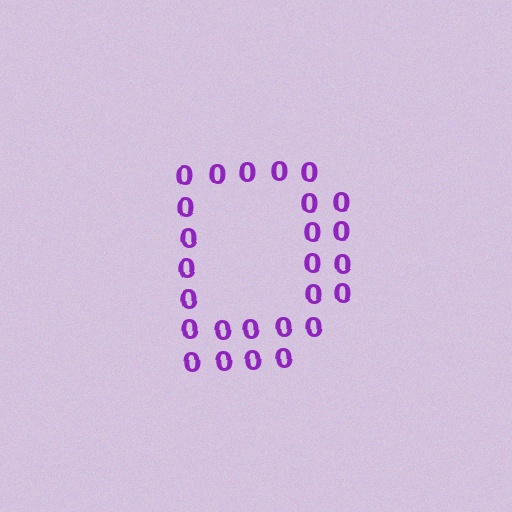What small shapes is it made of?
It is made of small digit 0's.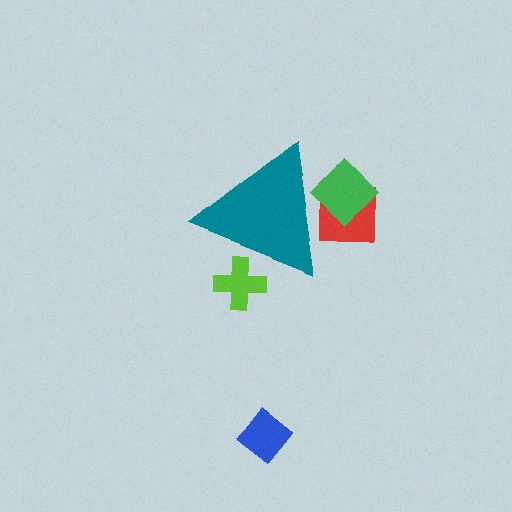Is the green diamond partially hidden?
Yes, the green diamond is partially hidden behind the teal triangle.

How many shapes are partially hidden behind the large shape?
3 shapes are partially hidden.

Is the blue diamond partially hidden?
No, the blue diamond is fully visible.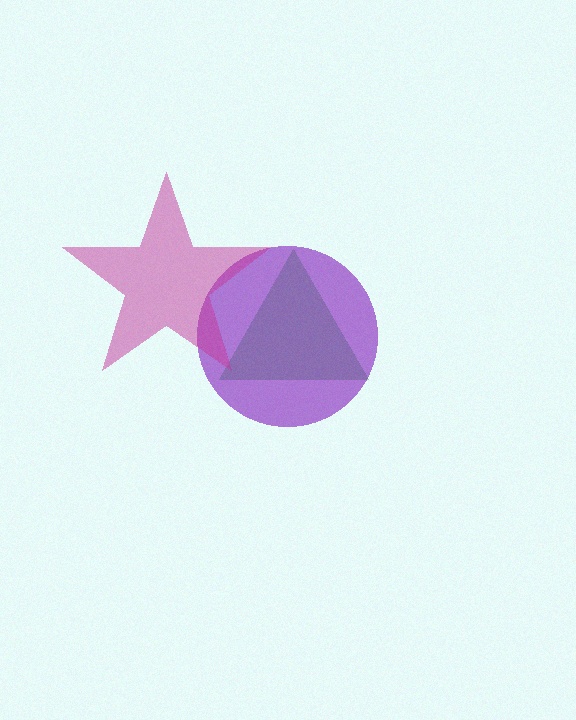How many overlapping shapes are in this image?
There are 3 overlapping shapes in the image.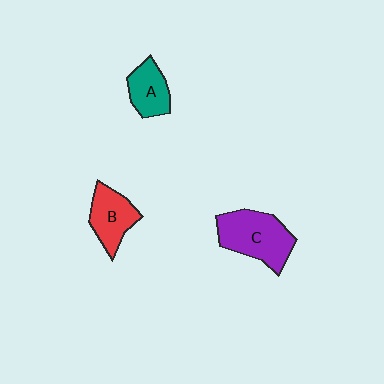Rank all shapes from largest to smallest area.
From largest to smallest: C (purple), B (red), A (teal).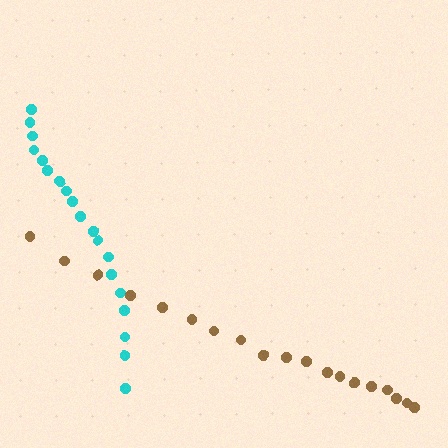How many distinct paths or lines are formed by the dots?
There are 2 distinct paths.